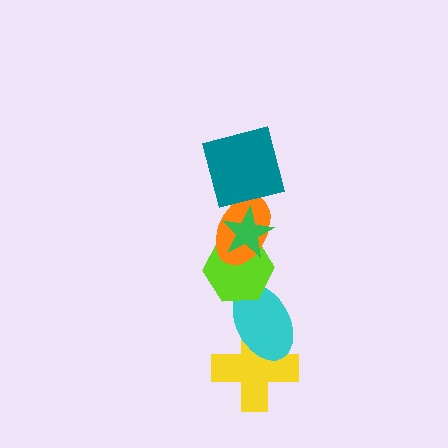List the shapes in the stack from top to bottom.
From top to bottom: the teal square, the green star, the orange ellipse, the lime hexagon, the cyan ellipse, the yellow cross.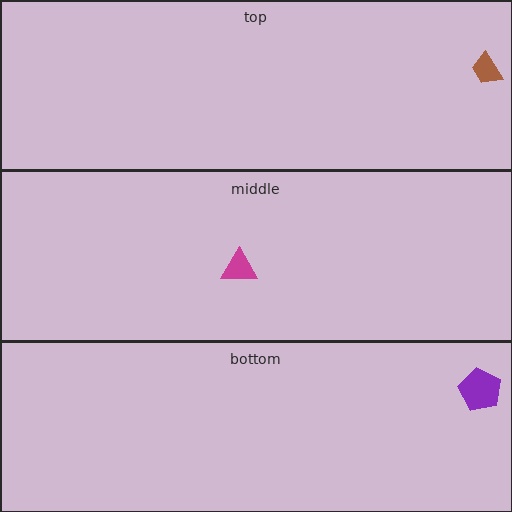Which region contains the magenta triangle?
The middle region.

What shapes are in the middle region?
The magenta triangle.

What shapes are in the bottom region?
The purple pentagon.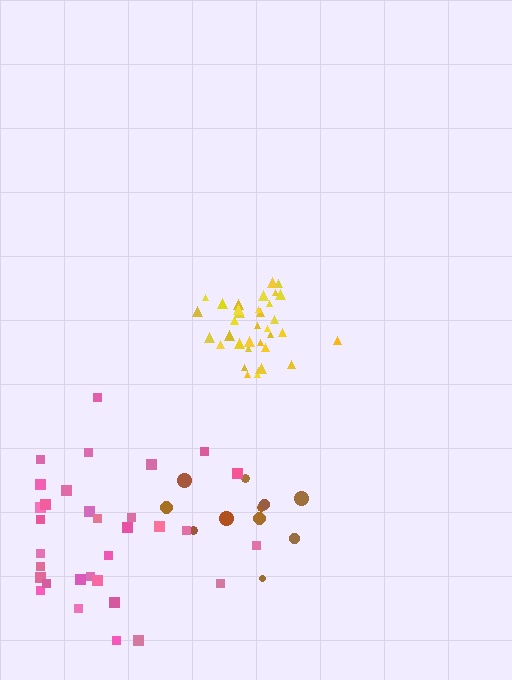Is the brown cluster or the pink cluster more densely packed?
Pink.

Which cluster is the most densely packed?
Yellow.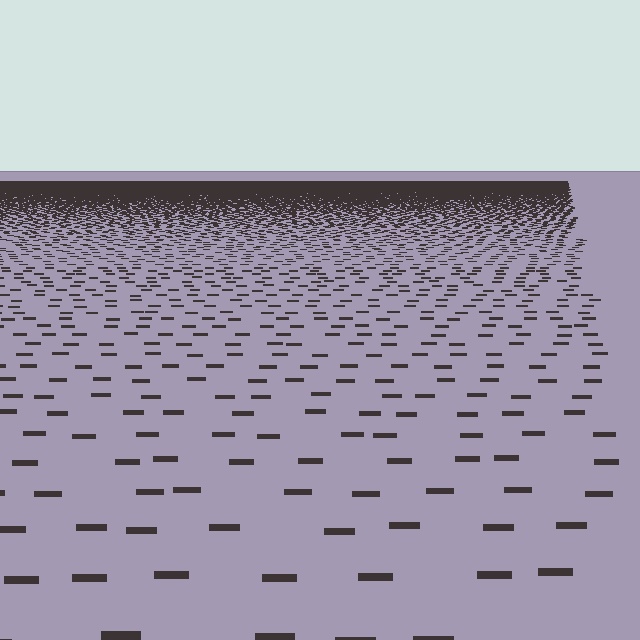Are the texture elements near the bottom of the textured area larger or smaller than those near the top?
Larger. Near the bottom, elements are closer to the viewer and appear at a bigger on-screen size.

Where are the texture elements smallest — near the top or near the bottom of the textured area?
Near the top.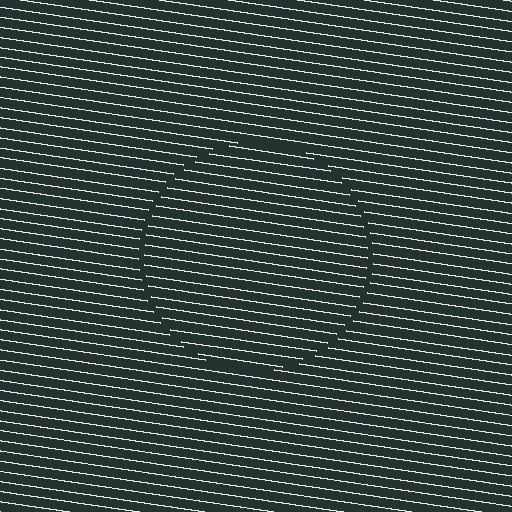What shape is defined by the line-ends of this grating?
An illusory circle. The interior of the shape contains the same grating, shifted by half a period — the contour is defined by the phase discontinuity where line-ends from the inner and outer gratings abut.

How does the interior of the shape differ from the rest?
The interior of the shape contains the same grating, shifted by half a period — the contour is defined by the phase discontinuity where line-ends from the inner and outer gratings abut.